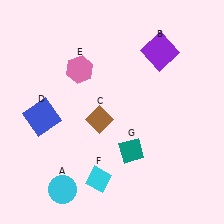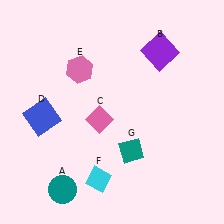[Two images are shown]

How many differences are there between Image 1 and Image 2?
There are 2 differences between the two images.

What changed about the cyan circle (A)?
In Image 1, A is cyan. In Image 2, it changed to teal.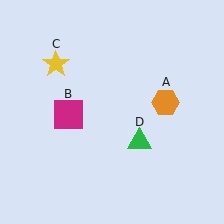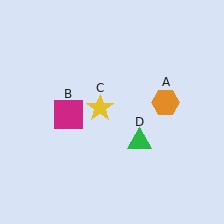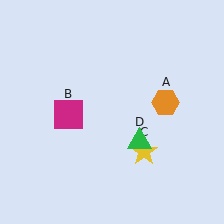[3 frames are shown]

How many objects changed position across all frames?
1 object changed position: yellow star (object C).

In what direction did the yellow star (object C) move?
The yellow star (object C) moved down and to the right.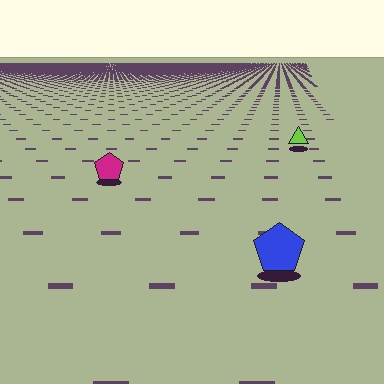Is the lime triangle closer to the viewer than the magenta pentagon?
No. The magenta pentagon is closer — you can tell from the texture gradient: the ground texture is coarser near it.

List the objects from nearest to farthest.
From nearest to farthest: the blue pentagon, the magenta pentagon, the lime triangle.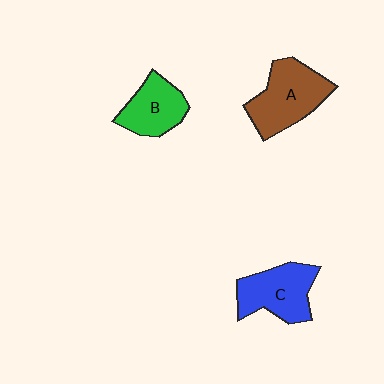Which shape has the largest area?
Shape A (brown).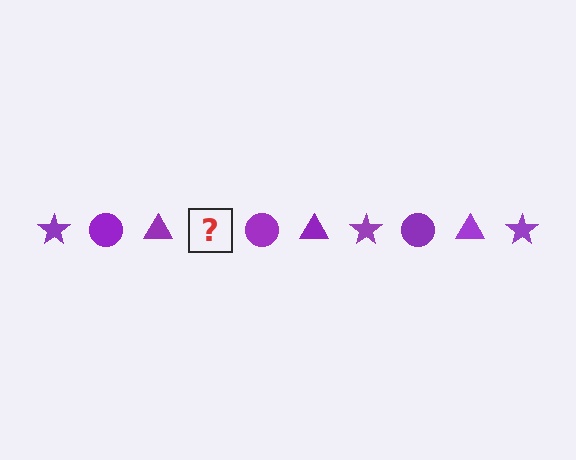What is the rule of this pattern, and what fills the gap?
The rule is that the pattern cycles through star, circle, triangle shapes in purple. The gap should be filled with a purple star.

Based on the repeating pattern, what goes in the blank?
The blank should be a purple star.